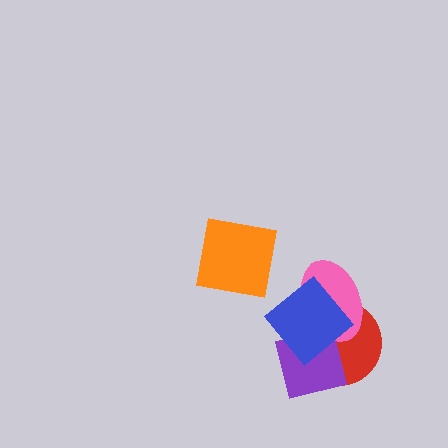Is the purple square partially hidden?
Yes, it is partially covered by another shape.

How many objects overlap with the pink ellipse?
2 objects overlap with the pink ellipse.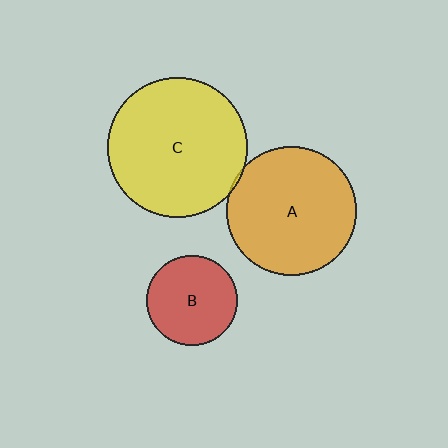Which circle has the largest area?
Circle C (yellow).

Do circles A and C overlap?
Yes.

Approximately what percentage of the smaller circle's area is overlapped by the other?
Approximately 5%.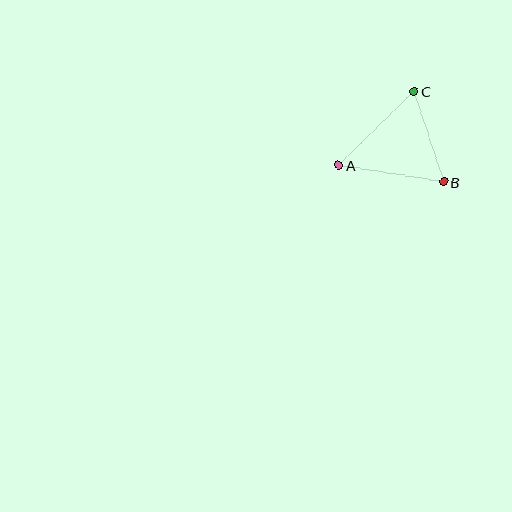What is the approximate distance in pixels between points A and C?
The distance between A and C is approximately 105 pixels.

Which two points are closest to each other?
Points B and C are closest to each other.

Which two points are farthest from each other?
Points A and B are farthest from each other.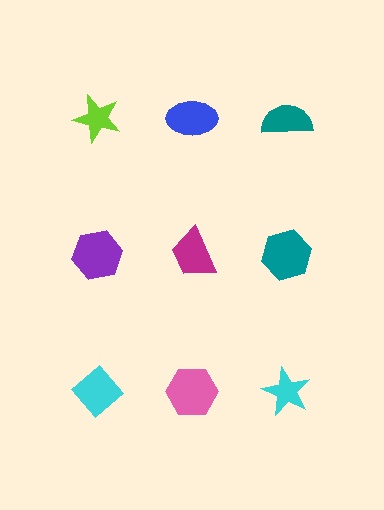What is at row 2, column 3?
A teal hexagon.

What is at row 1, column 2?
A blue ellipse.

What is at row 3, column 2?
A pink hexagon.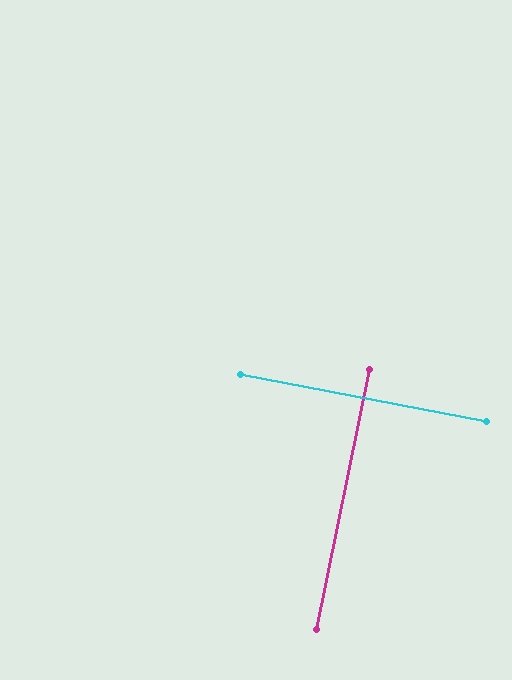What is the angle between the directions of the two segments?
Approximately 89 degrees.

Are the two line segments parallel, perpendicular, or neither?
Perpendicular — they meet at approximately 89°.